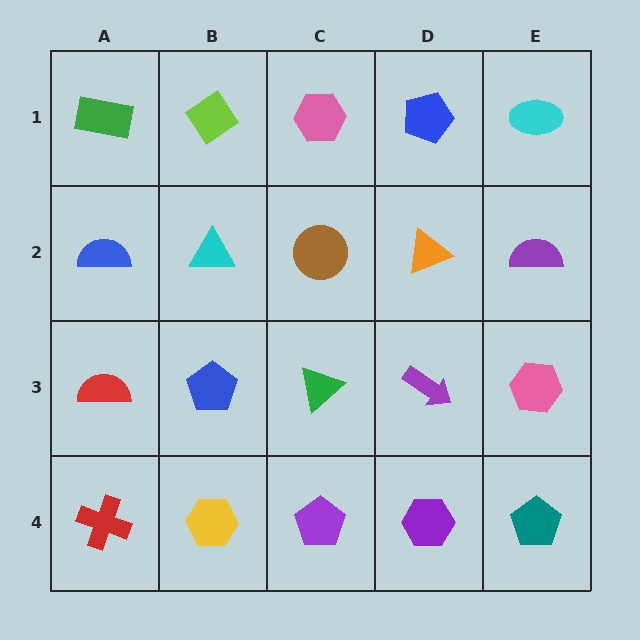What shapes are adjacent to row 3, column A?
A blue semicircle (row 2, column A), a red cross (row 4, column A), a blue pentagon (row 3, column B).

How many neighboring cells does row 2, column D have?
4.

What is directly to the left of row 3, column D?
A green triangle.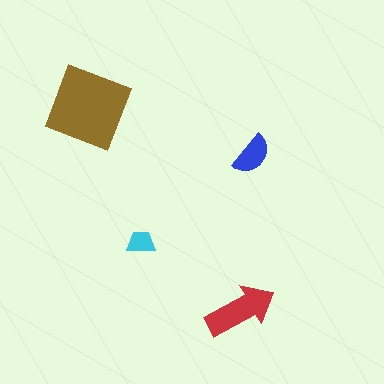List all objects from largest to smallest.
The brown diamond, the red arrow, the blue semicircle, the cyan trapezoid.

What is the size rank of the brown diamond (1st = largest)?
1st.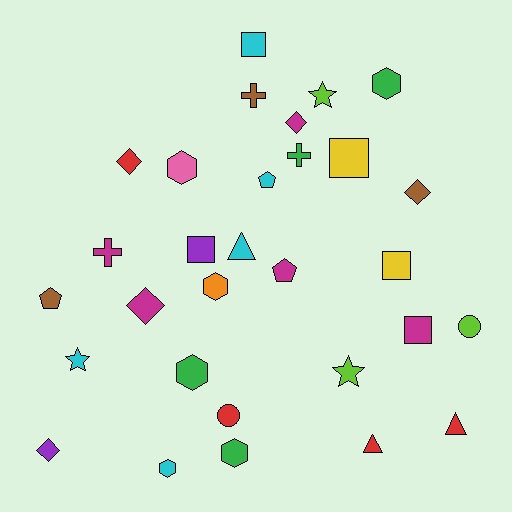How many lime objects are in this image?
There are 3 lime objects.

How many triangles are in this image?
There are 3 triangles.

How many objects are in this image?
There are 30 objects.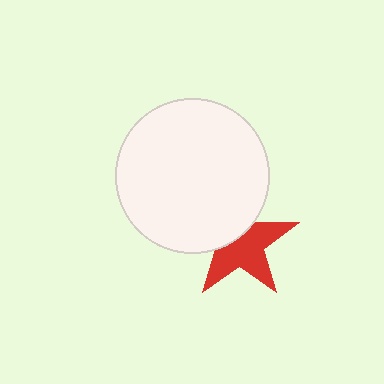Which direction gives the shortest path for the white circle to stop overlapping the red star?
Moving toward the upper-left gives the shortest separation.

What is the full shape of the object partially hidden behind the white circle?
The partially hidden object is a red star.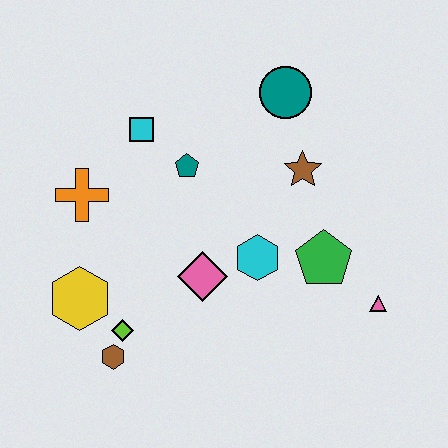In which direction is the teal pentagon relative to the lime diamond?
The teal pentagon is above the lime diamond.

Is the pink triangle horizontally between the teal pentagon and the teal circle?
No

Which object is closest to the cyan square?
The teal pentagon is closest to the cyan square.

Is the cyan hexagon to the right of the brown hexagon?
Yes